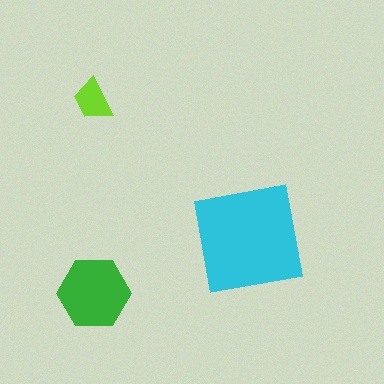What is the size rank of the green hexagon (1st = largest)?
2nd.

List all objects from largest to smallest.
The cyan square, the green hexagon, the lime trapezoid.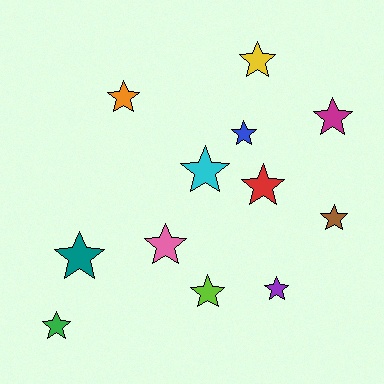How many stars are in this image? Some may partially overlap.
There are 12 stars.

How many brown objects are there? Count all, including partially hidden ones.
There is 1 brown object.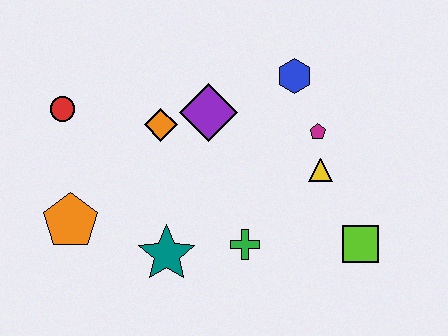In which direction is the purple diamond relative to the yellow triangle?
The purple diamond is to the left of the yellow triangle.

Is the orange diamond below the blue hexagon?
Yes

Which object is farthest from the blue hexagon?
The orange pentagon is farthest from the blue hexagon.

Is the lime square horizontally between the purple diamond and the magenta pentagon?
No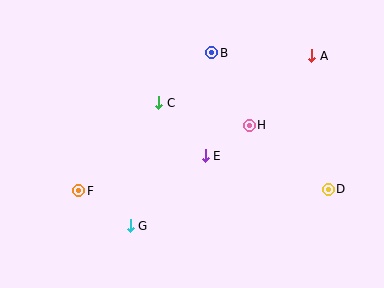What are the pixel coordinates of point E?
Point E is at (205, 156).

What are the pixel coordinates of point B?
Point B is at (212, 53).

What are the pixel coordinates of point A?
Point A is at (312, 56).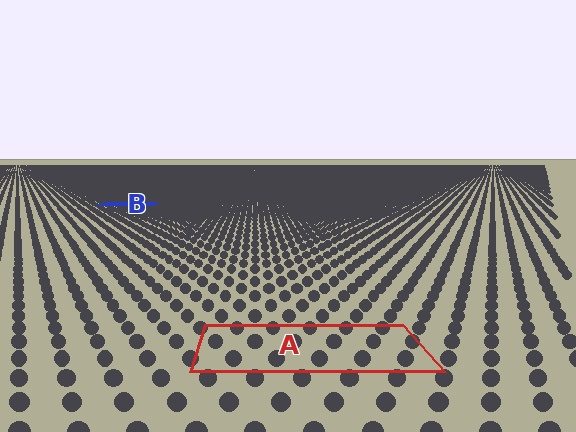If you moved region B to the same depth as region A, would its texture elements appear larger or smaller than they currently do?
They would appear larger. At a closer depth, the same texture elements are projected at a bigger on-screen size.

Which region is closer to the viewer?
Region A is closer. The texture elements there are larger and more spread out.